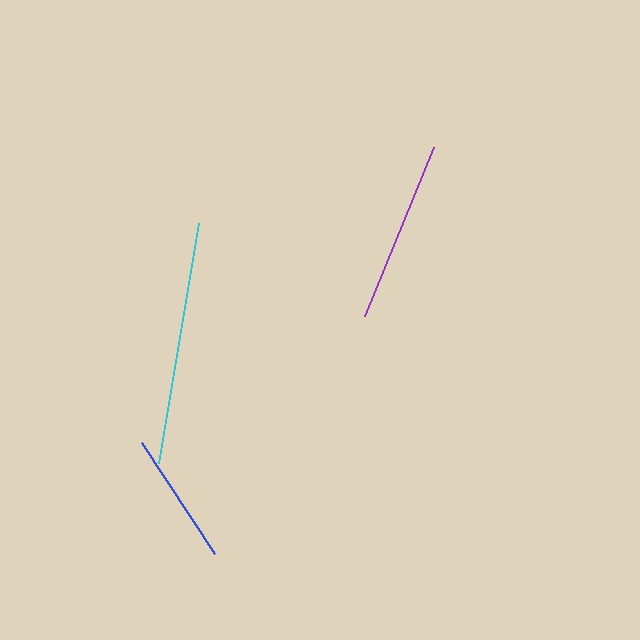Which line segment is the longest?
The cyan line is the longest at approximately 243 pixels.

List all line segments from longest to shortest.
From longest to shortest: cyan, purple, blue.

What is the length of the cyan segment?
The cyan segment is approximately 243 pixels long.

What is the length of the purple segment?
The purple segment is approximately 182 pixels long.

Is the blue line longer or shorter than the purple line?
The purple line is longer than the blue line.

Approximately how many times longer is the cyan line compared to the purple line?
The cyan line is approximately 1.3 times the length of the purple line.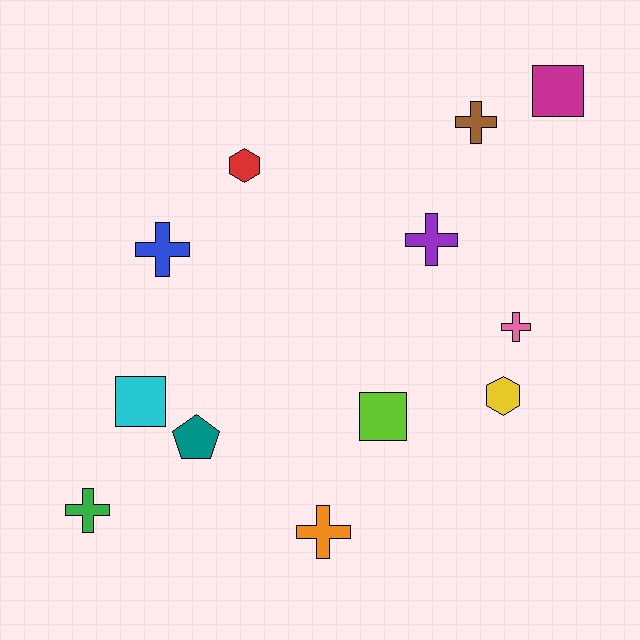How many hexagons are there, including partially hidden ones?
There are 2 hexagons.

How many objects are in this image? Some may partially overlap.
There are 12 objects.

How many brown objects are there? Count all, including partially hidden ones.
There is 1 brown object.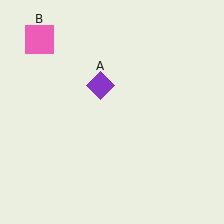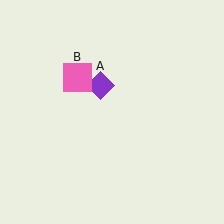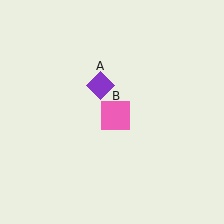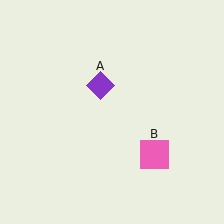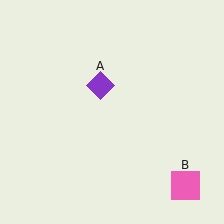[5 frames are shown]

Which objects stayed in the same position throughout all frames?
Purple diamond (object A) remained stationary.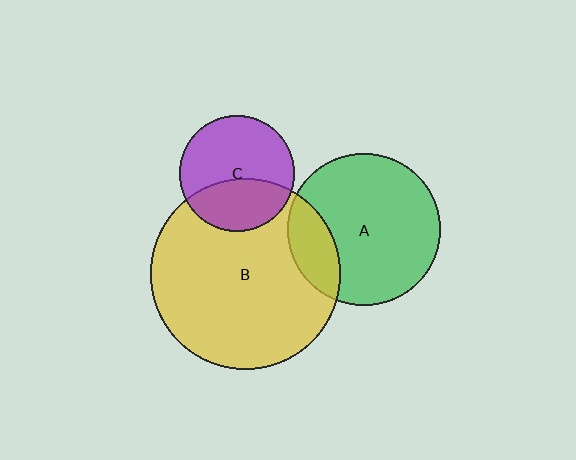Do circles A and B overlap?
Yes.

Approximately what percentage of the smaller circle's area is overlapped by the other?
Approximately 20%.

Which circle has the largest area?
Circle B (yellow).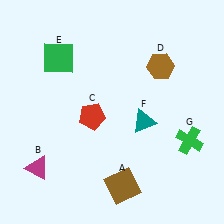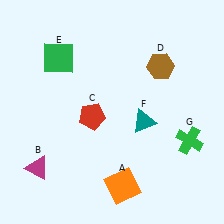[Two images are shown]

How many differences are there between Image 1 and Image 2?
There is 1 difference between the two images.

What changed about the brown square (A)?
In Image 1, A is brown. In Image 2, it changed to orange.